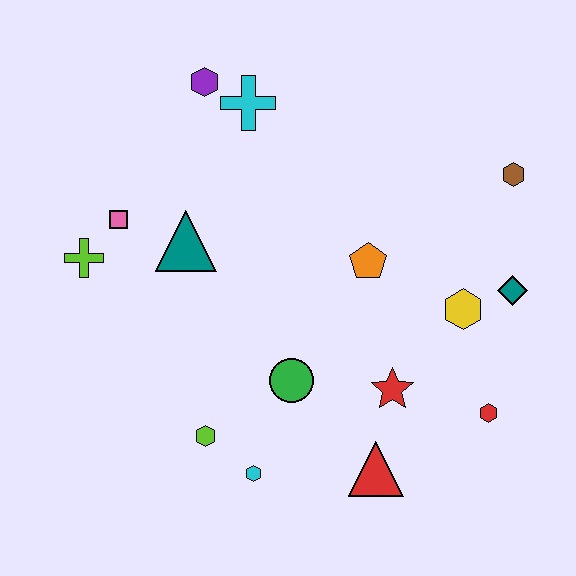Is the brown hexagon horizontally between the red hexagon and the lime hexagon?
No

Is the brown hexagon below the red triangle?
No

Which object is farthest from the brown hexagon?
The lime cross is farthest from the brown hexagon.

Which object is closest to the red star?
The red triangle is closest to the red star.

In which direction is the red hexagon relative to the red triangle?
The red hexagon is to the right of the red triangle.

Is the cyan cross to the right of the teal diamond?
No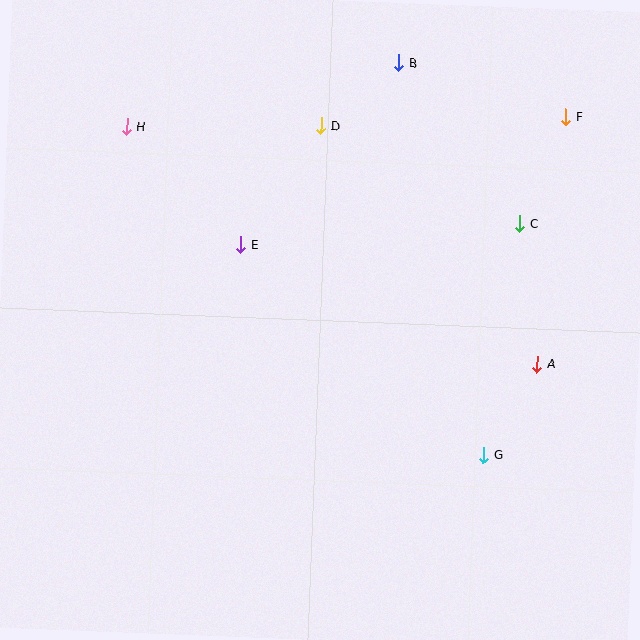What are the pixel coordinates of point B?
Point B is at (399, 63).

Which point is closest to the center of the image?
Point E at (241, 245) is closest to the center.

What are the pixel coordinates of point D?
Point D is at (321, 126).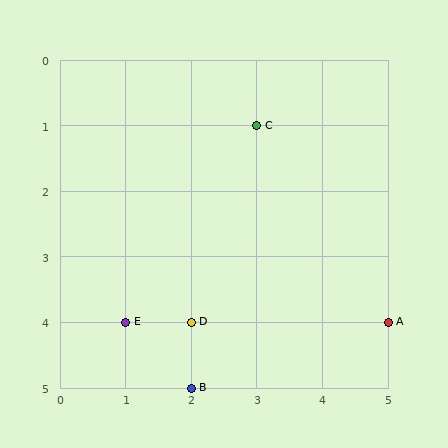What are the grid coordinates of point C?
Point C is at grid coordinates (3, 1).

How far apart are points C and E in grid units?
Points C and E are 2 columns and 3 rows apart (about 3.6 grid units diagonally).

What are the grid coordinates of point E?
Point E is at grid coordinates (1, 4).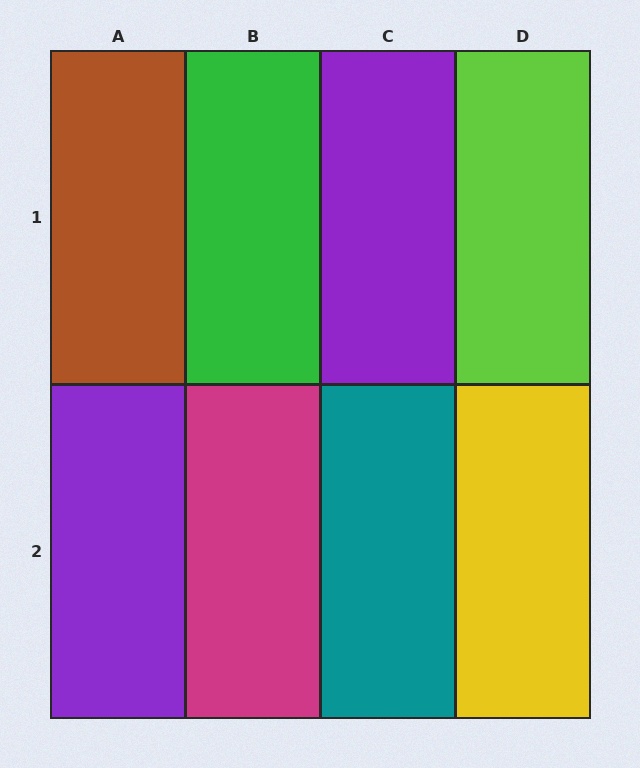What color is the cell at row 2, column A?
Purple.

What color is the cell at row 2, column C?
Teal.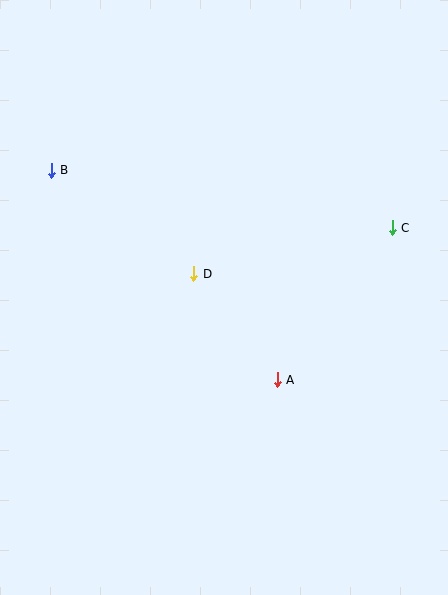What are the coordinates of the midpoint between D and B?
The midpoint between D and B is at (123, 222).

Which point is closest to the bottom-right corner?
Point A is closest to the bottom-right corner.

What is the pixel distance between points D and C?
The distance between D and C is 204 pixels.